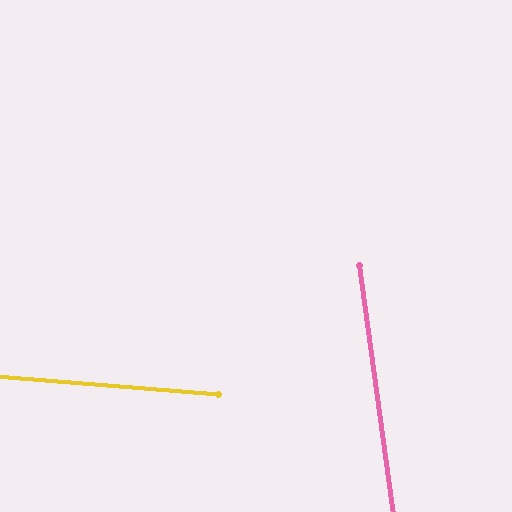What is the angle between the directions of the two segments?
Approximately 78 degrees.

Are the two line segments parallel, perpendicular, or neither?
Neither parallel nor perpendicular — they differ by about 78°.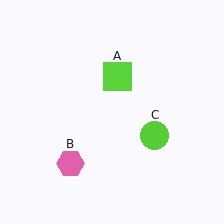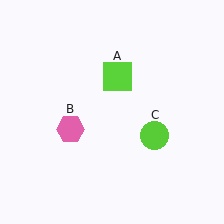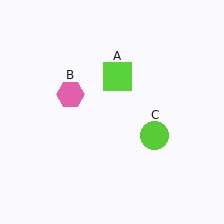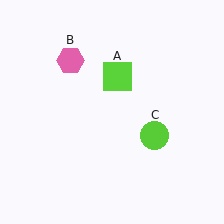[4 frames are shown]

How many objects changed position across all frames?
1 object changed position: pink hexagon (object B).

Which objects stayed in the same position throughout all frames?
Lime square (object A) and lime circle (object C) remained stationary.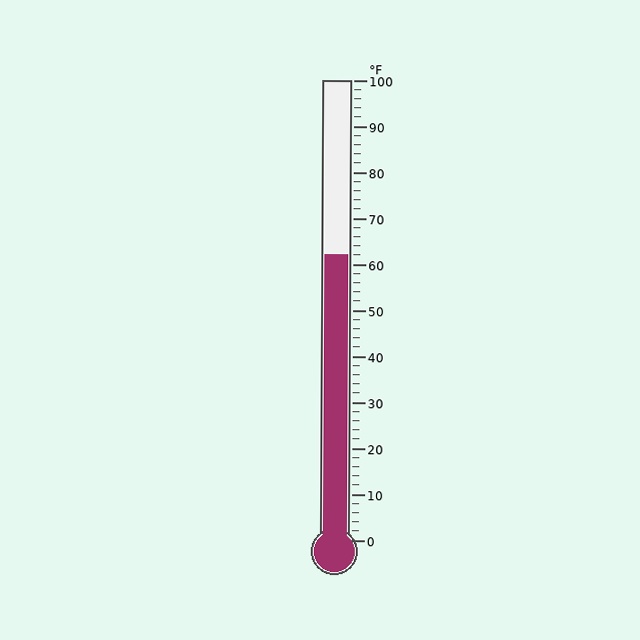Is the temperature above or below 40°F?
The temperature is above 40°F.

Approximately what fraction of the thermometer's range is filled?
The thermometer is filled to approximately 60% of its range.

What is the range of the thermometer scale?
The thermometer scale ranges from 0°F to 100°F.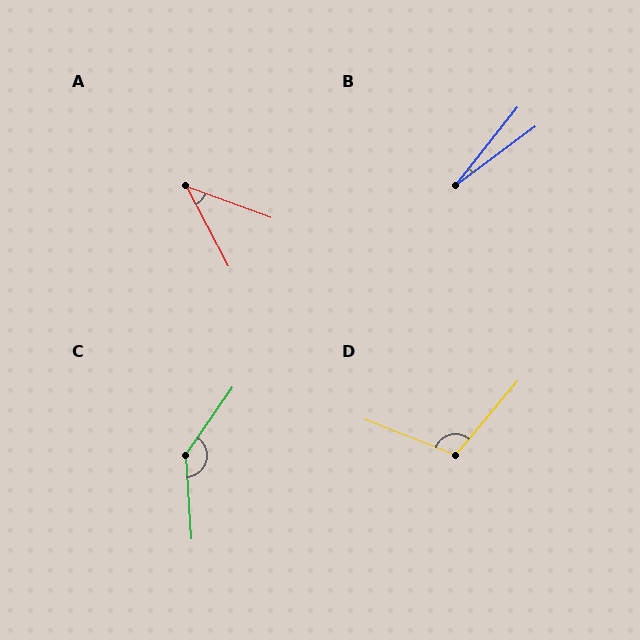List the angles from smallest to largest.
B (16°), A (42°), D (108°), C (141°).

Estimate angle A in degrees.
Approximately 42 degrees.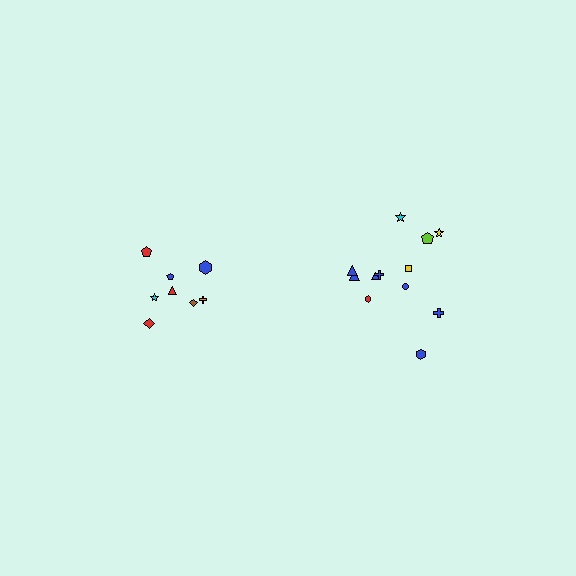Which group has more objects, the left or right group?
The right group.